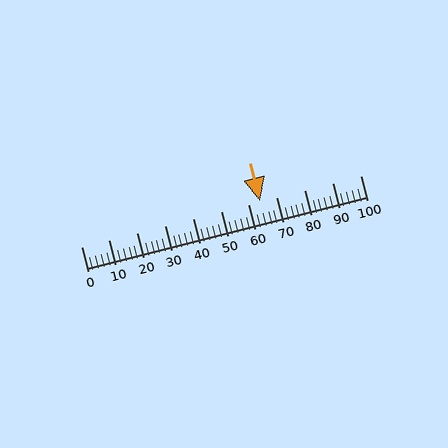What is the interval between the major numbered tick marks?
The major tick marks are spaced 10 units apart.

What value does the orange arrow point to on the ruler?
The orange arrow points to approximately 64.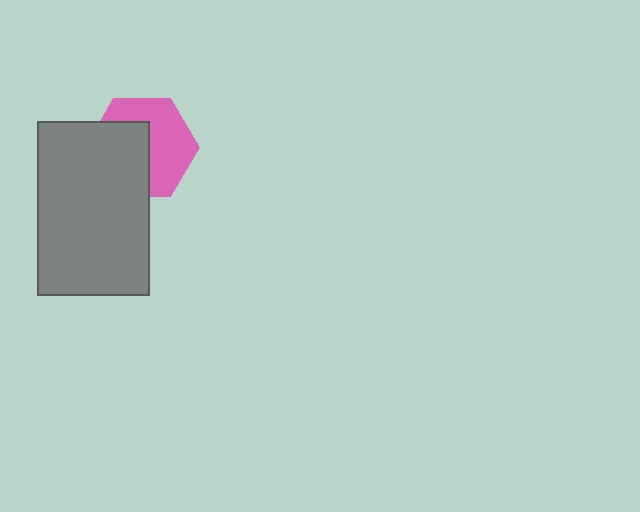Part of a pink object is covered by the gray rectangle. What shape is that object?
It is a hexagon.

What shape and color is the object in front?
The object in front is a gray rectangle.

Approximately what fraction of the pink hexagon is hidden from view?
Roughly 47% of the pink hexagon is hidden behind the gray rectangle.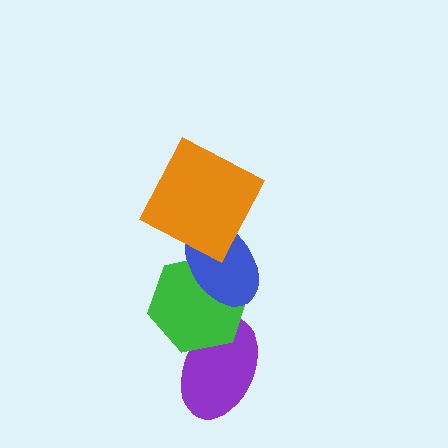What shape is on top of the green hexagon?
The blue ellipse is on top of the green hexagon.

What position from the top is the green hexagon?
The green hexagon is 3rd from the top.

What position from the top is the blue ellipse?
The blue ellipse is 2nd from the top.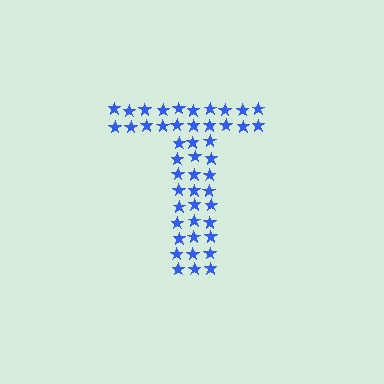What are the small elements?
The small elements are stars.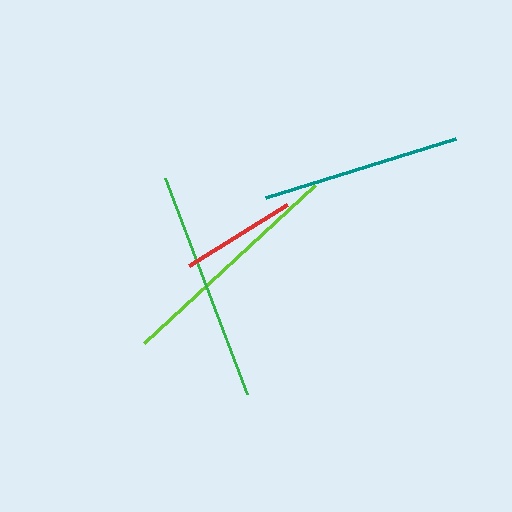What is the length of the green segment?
The green segment is approximately 231 pixels long.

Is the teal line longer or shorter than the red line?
The teal line is longer than the red line.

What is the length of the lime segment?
The lime segment is approximately 233 pixels long.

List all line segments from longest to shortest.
From longest to shortest: lime, green, teal, red.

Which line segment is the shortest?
The red line is the shortest at approximately 116 pixels.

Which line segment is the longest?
The lime line is the longest at approximately 233 pixels.